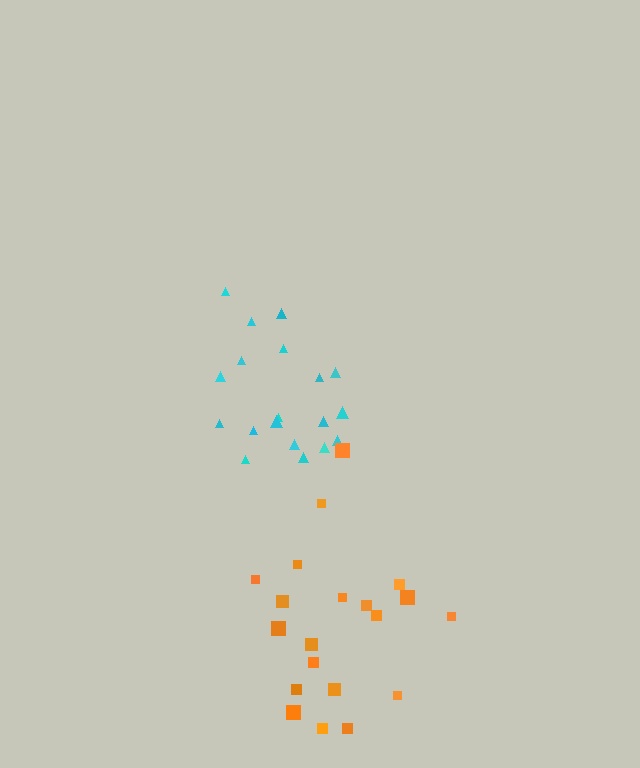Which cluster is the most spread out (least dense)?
Orange.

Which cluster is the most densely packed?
Cyan.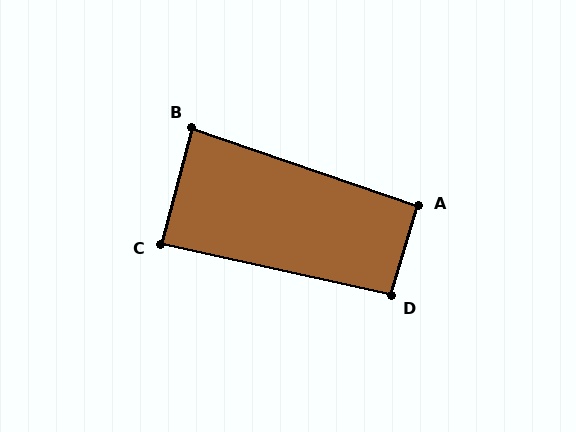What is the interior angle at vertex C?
Approximately 88 degrees (approximately right).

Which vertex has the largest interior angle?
D, at approximately 94 degrees.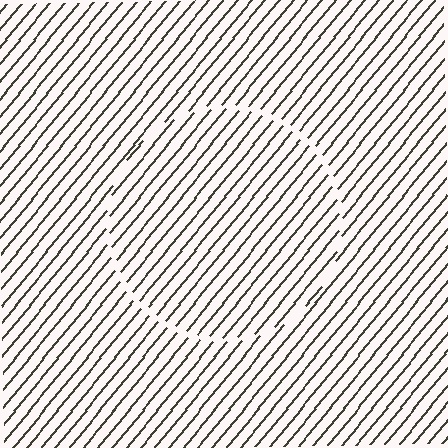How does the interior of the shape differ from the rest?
The interior of the shape contains the same grating, shifted by half a period — the contour is defined by the phase discontinuity where line-ends from the inner and outer gratings abut.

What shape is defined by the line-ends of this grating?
An illusory circle. The interior of the shape contains the same grating, shifted by half a period — the contour is defined by the phase discontinuity where line-ends from the inner and outer gratings abut.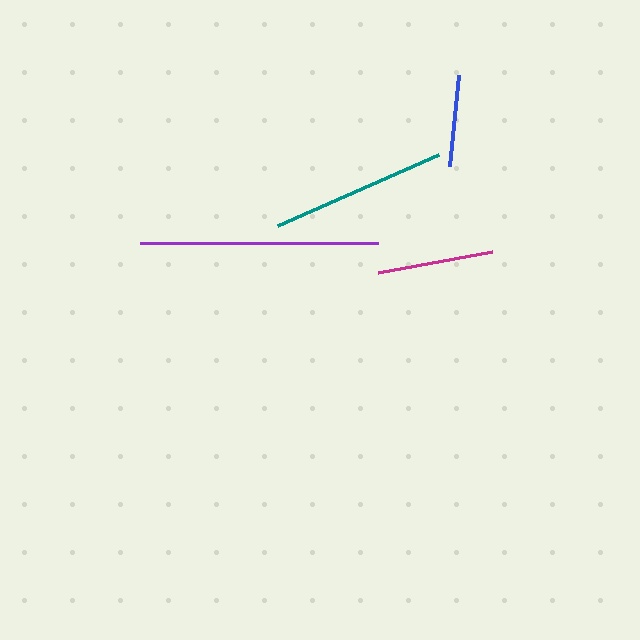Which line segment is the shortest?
The blue line is the shortest at approximately 91 pixels.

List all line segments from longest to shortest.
From longest to shortest: purple, teal, magenta, blue.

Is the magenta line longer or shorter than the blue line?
The magenta line is longer than the blue line.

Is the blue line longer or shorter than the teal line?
The teal line is longer than the blue line.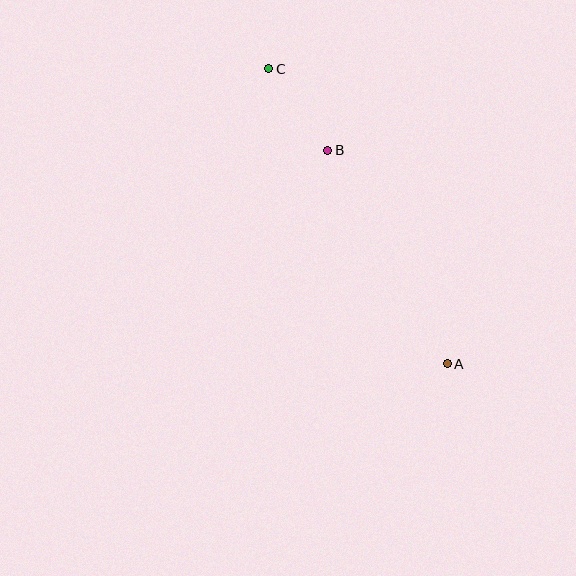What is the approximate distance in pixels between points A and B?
The distance between A and B is approximately 245 pixels.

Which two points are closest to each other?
Points B and C are closest to each other.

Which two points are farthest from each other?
Points A and C are farthest from each other.